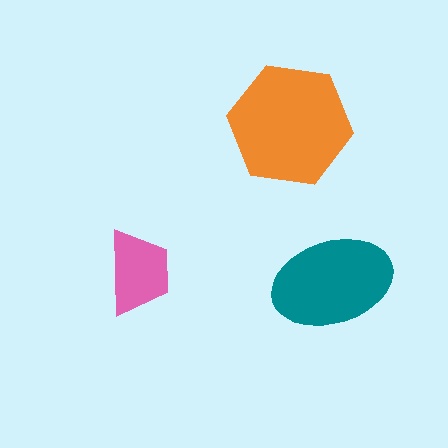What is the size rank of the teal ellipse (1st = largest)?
2nd.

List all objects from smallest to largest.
The pink trapezoid, the teal ellipse, the orange hexagon.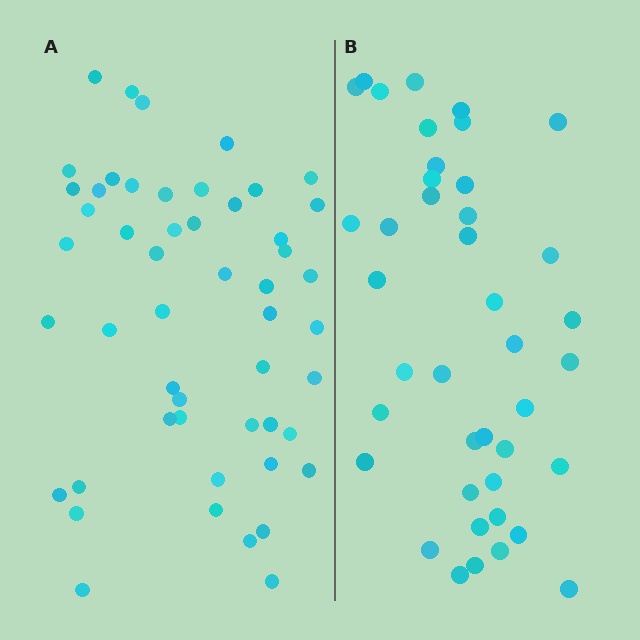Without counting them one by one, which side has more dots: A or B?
Region A (the left region) has more dots.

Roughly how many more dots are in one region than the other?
Region A has roughly 10 or so more dots than region B.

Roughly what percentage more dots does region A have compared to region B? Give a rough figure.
About 25% more.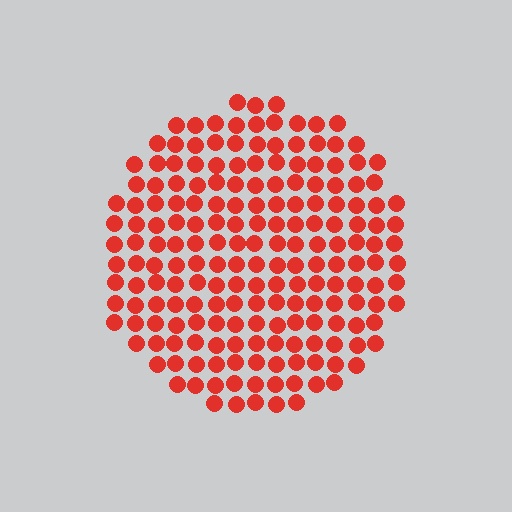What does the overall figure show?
The overall figure shows a circle.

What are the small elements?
The small elements are circles.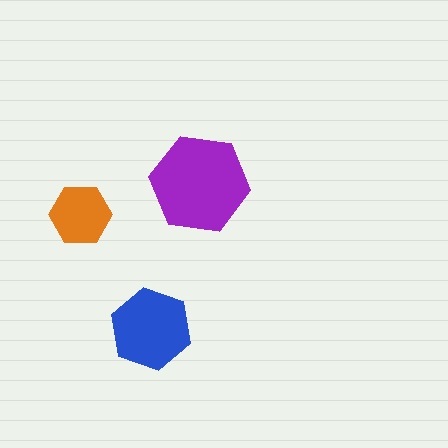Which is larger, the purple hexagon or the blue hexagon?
The purple one.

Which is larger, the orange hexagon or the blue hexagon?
The blue one.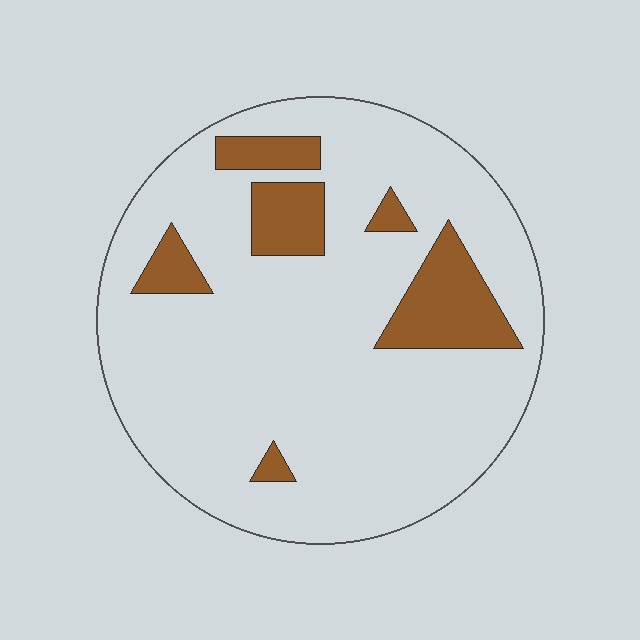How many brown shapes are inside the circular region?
6.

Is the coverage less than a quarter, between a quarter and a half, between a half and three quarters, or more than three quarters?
Less than a quarter.